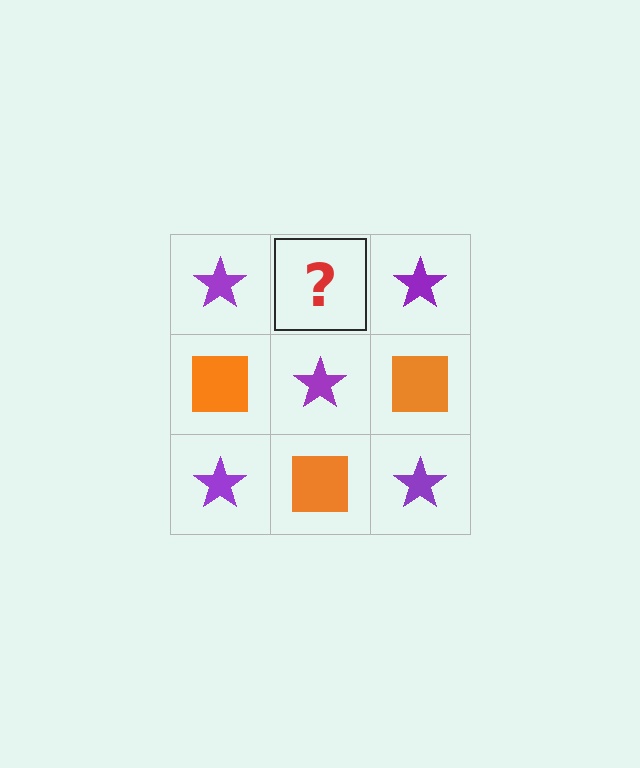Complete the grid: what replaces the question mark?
The question mark should be replaced with an orange square.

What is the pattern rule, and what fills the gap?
The rule is that it alternates purple star and orange square in a checkerboard pattern. The gap should be filled with an orange square.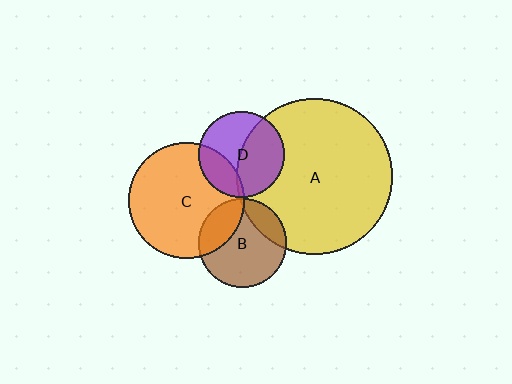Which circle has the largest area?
Circle A (yellow).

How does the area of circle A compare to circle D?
Approximately 3.3 times.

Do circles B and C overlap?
Yes.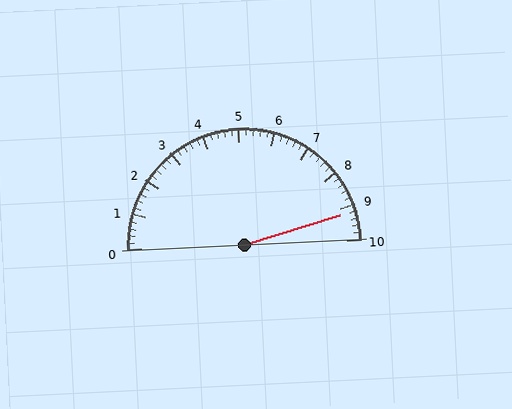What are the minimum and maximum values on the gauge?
The gauge ranges from 0 to 10.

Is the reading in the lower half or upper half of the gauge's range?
The reading is in the upper half of the range (0 to 10).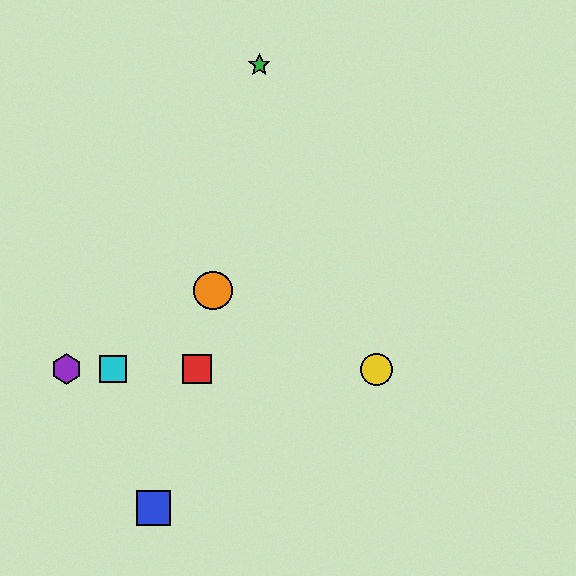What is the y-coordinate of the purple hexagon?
The purple hexagon is at y≈369.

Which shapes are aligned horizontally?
The red square, the yellow circle, the purple hexagon, the cyan square are aligned horizontally.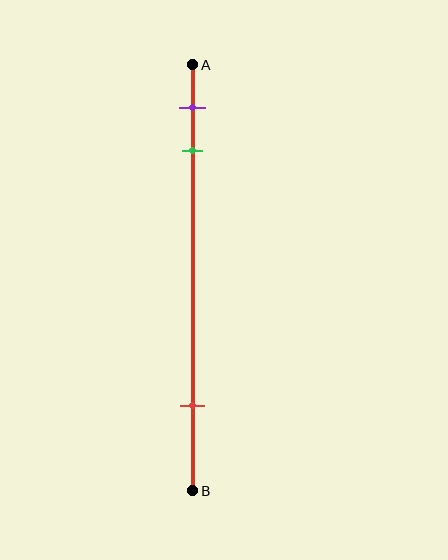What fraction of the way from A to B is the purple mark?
The purple mark is approximately 10% (0.1) of the way from A to B.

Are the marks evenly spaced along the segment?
No, the marks are not evenly spaced.